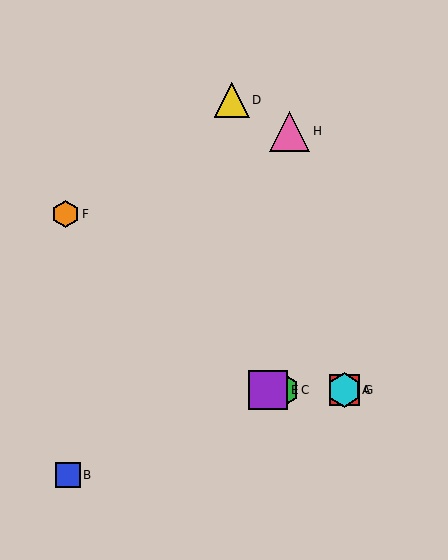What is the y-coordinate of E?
Object E is at y≈390.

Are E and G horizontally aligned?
Yes, both are at y≈390.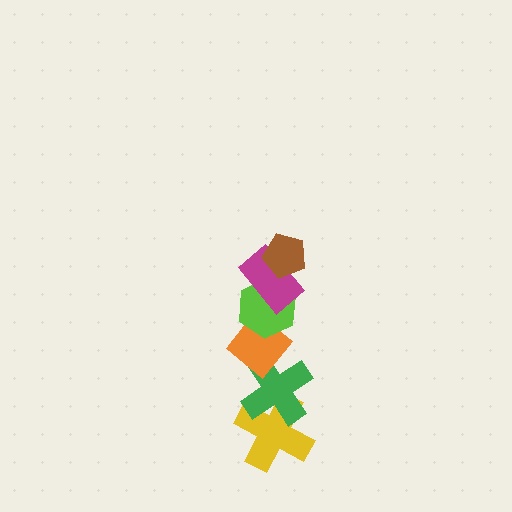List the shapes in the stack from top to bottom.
From top to bottom: the brown pentagon, the magenta rectangle, the lime hexagon, the orange diamond, the green cross, the yellow cross.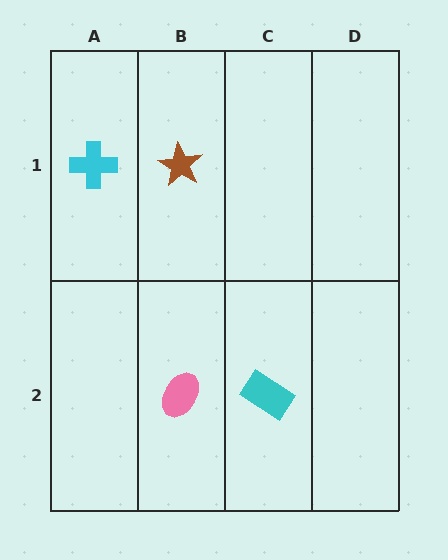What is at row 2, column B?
A pink ellipse.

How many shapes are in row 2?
2 shapes.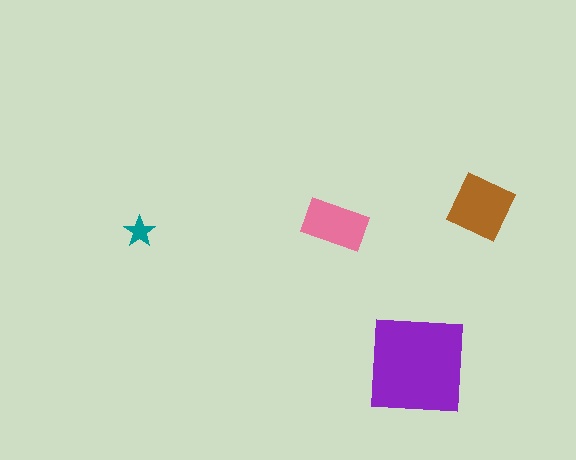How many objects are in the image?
There are 4 objects in the image.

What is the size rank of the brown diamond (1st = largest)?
2nd.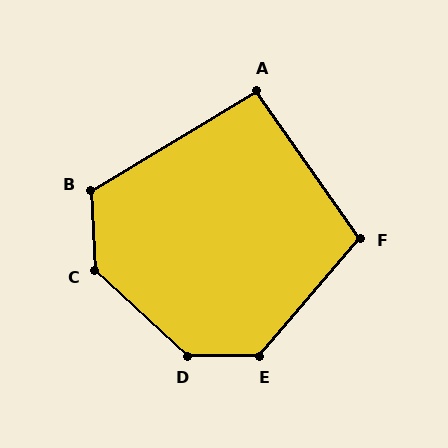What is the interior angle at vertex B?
Approximately 118 degrees (obtuse).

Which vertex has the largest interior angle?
D, at approximately 137 degrees.